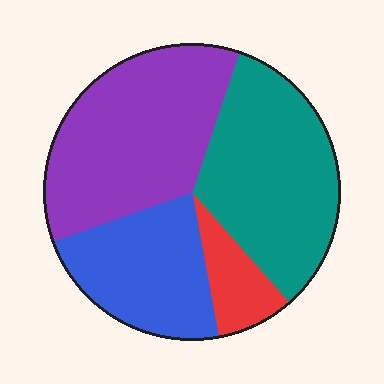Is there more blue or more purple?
Purple.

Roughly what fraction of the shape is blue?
Blue covers 22% of the shape.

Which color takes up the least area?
Red, at roughly 10%.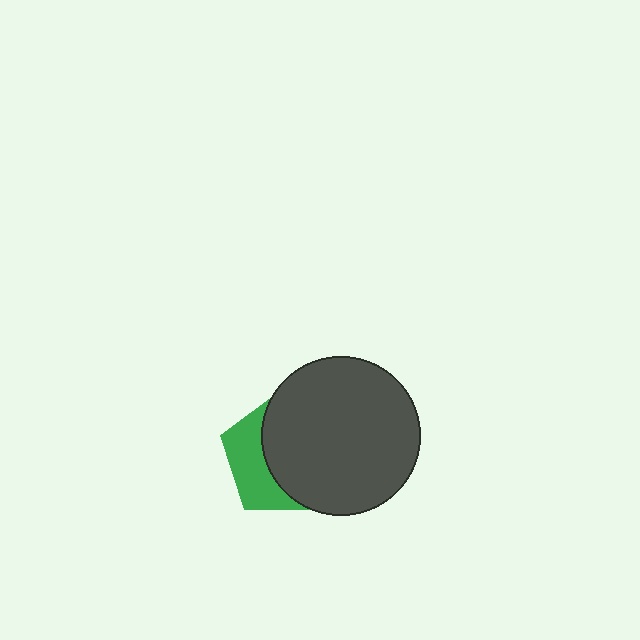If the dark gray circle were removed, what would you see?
You would see the complete green pentagon.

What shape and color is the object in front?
The object in front is a dark gray circle.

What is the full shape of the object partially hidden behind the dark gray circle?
The partially hidden object is a green pentagon.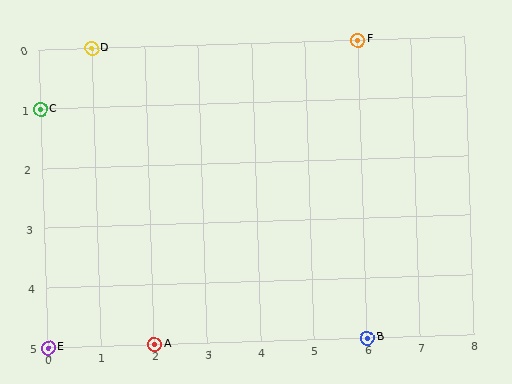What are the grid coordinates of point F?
Point F is at grid coordinates (6, 0).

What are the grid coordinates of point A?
Point A is at grid coordinates (2, 5).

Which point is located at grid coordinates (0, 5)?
Point E is at (0, 5).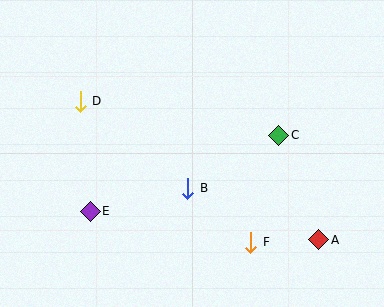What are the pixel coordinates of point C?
Point C is at (279, 135).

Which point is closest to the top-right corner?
Point C is closest to the top-right corner.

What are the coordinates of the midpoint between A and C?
The midpoint between A and C is at (299, 187).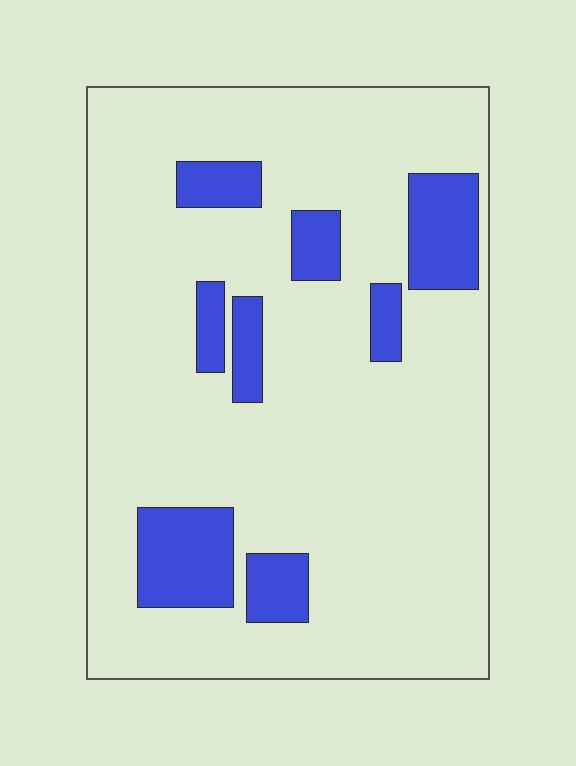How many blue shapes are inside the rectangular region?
8.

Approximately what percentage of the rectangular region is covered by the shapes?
Approximately 15%.